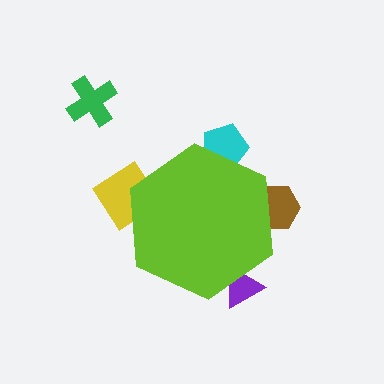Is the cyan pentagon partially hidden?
Yes, the cyan pentagon is partially hidden behind the lime hexagon.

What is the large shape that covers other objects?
A lime hexagon.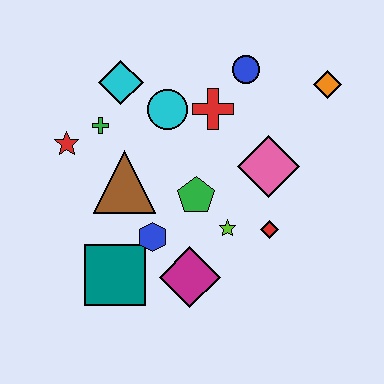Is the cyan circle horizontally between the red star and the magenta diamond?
Yes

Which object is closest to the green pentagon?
The lime star is closest to the green pentagon.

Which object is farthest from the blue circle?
The teal square is farthest from the blue circle.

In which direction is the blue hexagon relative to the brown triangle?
The blue hexagon is below the brown triangle.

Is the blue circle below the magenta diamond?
No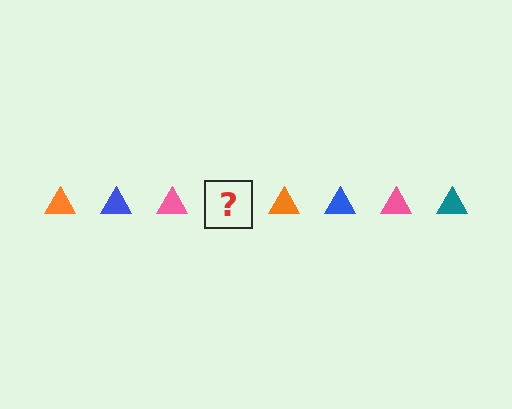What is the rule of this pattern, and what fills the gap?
The rule is that the pattern cycles through orange, blue, pink, teal triangles. The gap should be filled with a teal triangle.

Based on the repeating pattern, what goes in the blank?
The blank should be a teal triangle.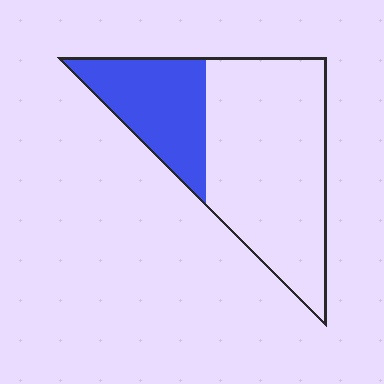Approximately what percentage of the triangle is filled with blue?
Approximately 30%.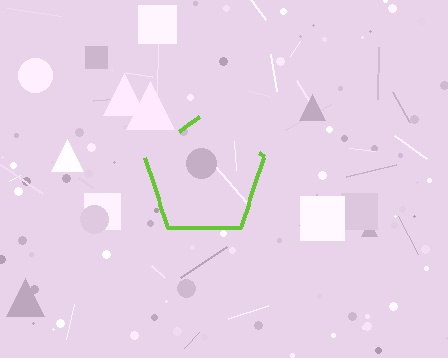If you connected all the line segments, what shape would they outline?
They would outline a pentagon.